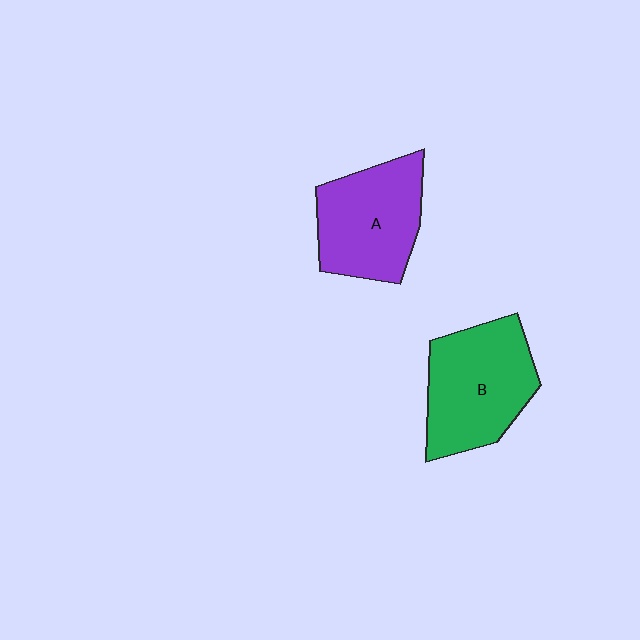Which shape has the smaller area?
Shape A (purple).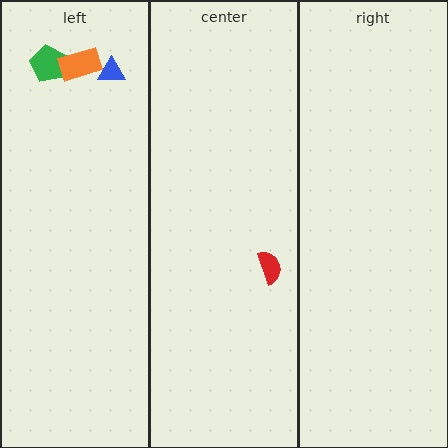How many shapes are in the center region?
1.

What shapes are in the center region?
The red semicircle.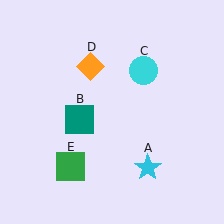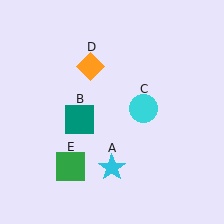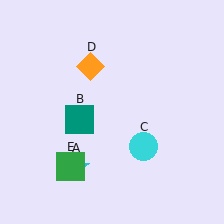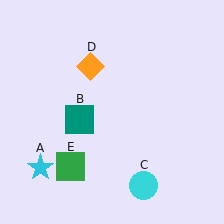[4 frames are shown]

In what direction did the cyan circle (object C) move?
The cyan circle (object C) moved down.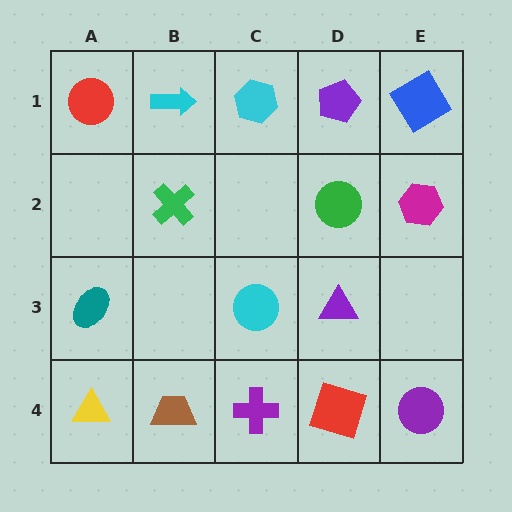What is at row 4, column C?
A purple cross.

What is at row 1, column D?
A purple pentagon.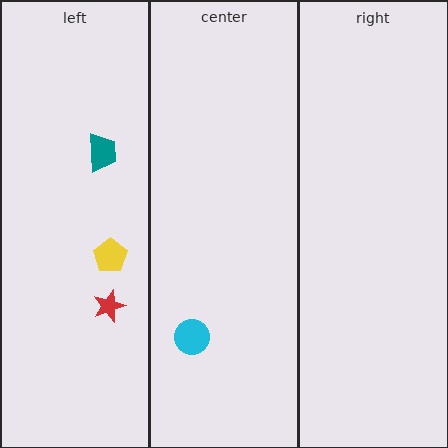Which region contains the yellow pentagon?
The left region.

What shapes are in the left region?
The teal trapezoid, the red star, the yellow pentagon.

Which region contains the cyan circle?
The center region.